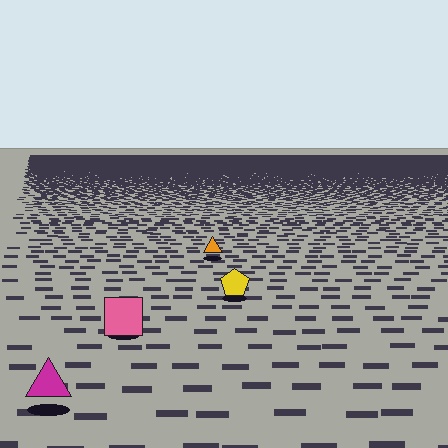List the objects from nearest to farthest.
From nearest to farthest: the magenta triangle, the pink square, the yellow pentagon, the orange triangle.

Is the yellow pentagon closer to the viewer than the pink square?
No. The pink square is closer — you can tell from the texture gradient: the ground texture is coarser near it.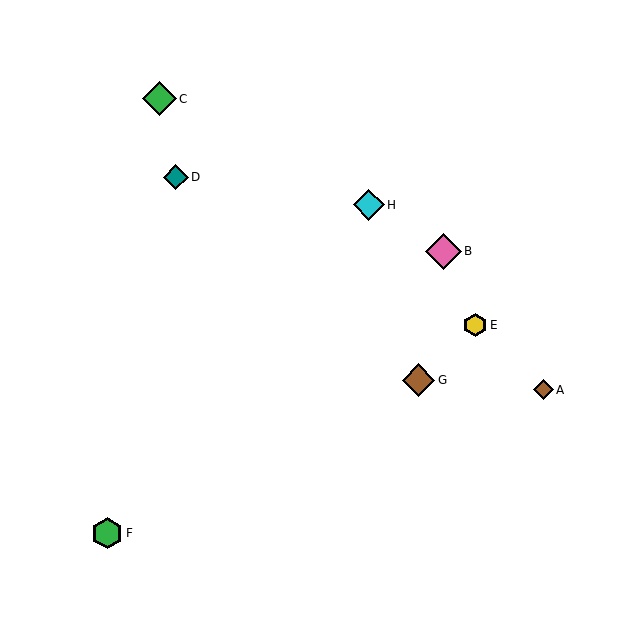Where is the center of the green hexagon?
The center of the green hexagon is at (107, 533).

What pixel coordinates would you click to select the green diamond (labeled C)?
Click at (160, 99) to select the green diamond C.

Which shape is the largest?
The pink diamond (labeled B) is the largest.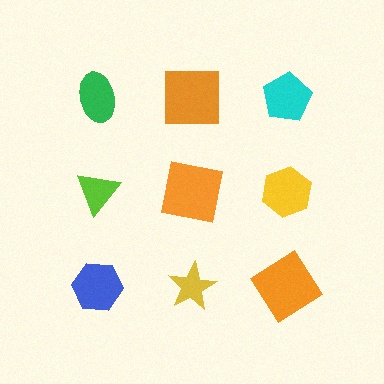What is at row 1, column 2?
An orange square.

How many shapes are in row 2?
3 shapes.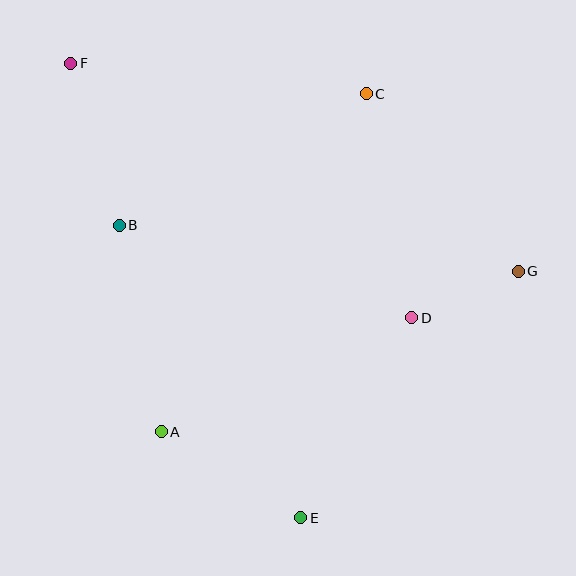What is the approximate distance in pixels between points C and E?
The distance between C and E is approximately 429 pixels.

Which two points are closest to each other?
Points D and G are closest to each other.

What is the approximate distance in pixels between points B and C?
The distance between B and C is approximately 280 pixels.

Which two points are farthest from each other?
Points E and F are farthest from each other.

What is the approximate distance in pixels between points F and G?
The distance between F and G is approximately 494 pixels.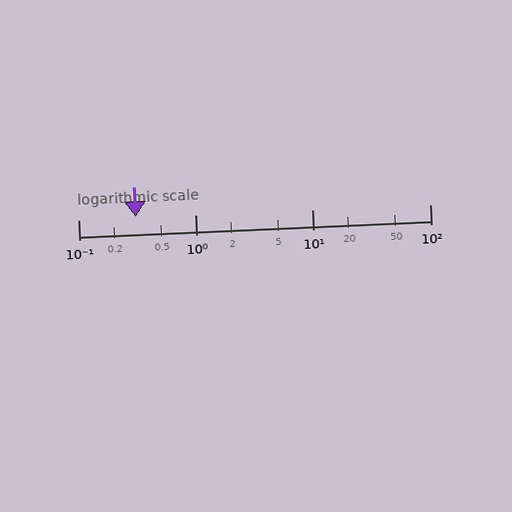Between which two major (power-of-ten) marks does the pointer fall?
The pointer is between 0.1 and 1.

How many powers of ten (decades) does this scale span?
The scale spans 3 decades, from 0.1 to 100.